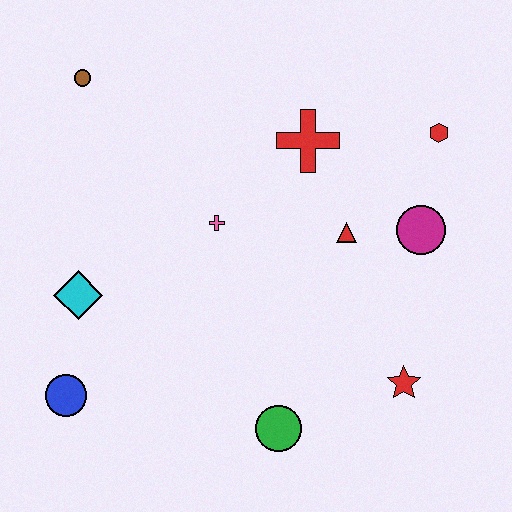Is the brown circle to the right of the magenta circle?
No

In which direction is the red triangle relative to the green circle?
The red triangle is above the green circle.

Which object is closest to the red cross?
The red triangle is closest to the red cross.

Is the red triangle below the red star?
No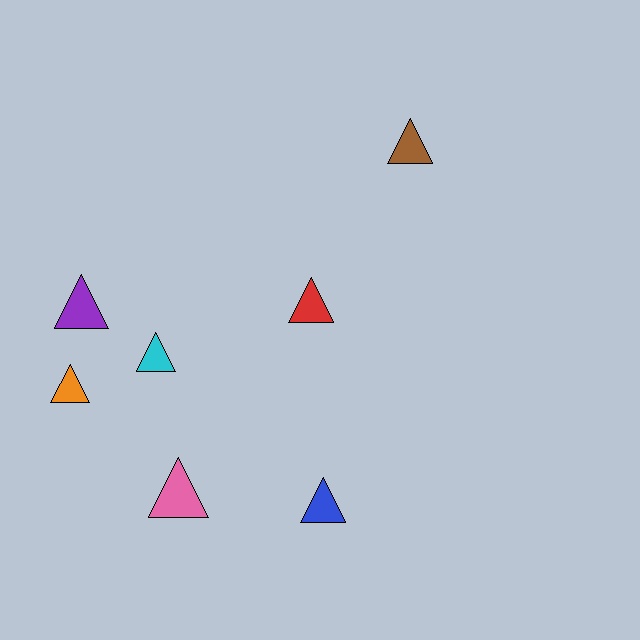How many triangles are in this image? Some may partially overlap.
There are 7 triangles.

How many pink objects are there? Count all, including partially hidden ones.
There is 1 pink object.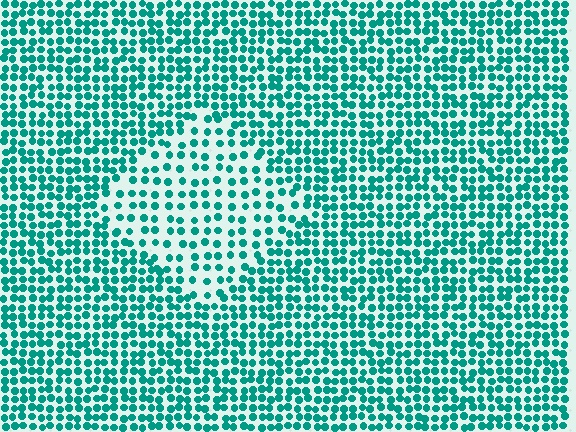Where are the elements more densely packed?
The elements are more densely packed outside the diamond boundary.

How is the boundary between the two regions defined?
The boundary is defined by a change in element density (approximately 1.9x ratio). All elements are the same color, size, and shape.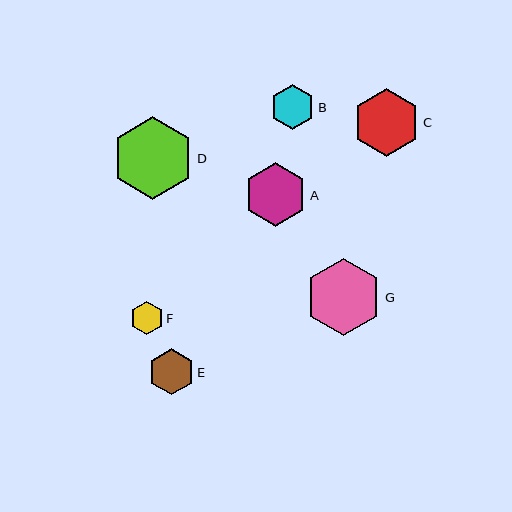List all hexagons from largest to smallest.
From largest to smallest: D, G, C, A, E, B, F.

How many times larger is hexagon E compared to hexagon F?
Hexagon E is approximately 1.4 times the size of hexagon F.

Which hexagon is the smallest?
Hexagon F is the smallest with a size of approximately 33 pixels.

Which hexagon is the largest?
Hexagon D is the largest with a size of approximately 83 pixels.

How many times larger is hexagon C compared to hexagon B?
Hexagon C is approximately 1.5 times the size of hexagon B.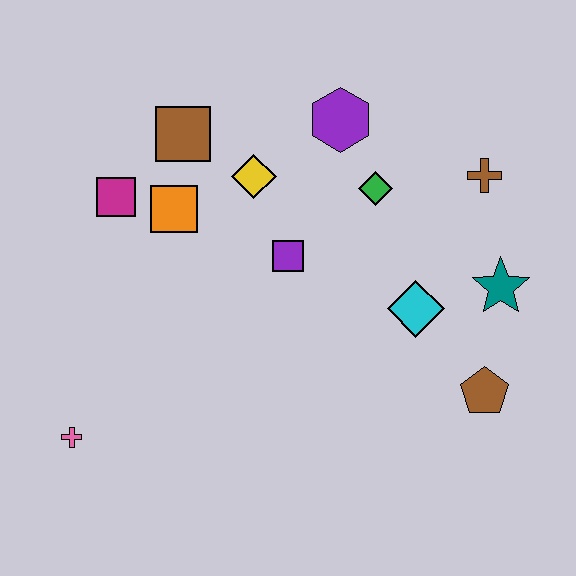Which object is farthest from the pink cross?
The brown cross is farthest from the pink cross.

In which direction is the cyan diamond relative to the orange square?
The cyan diamond is to the right of the orange square.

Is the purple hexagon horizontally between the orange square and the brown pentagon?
Yes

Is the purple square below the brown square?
Yes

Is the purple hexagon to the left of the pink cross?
No